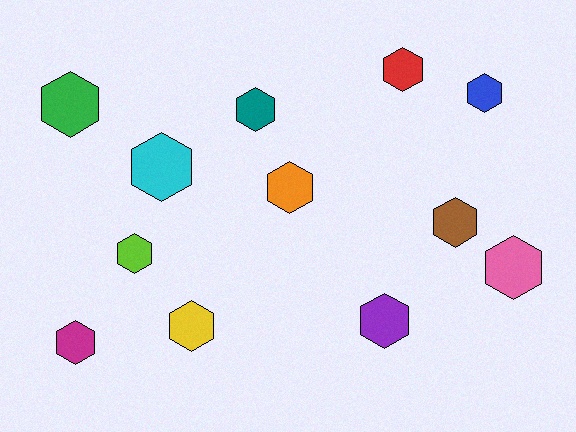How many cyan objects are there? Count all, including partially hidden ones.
There is 1 cyan object.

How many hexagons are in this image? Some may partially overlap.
There are 12 hexagons.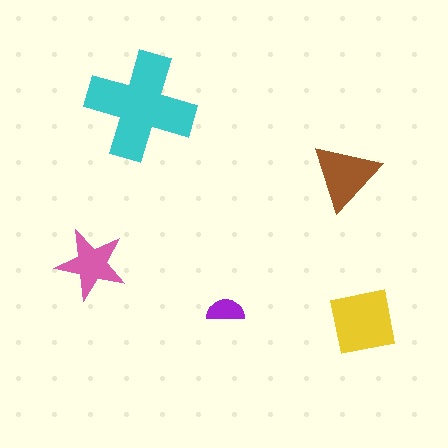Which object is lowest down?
The yellow square is bottommost.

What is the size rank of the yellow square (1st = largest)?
2nd.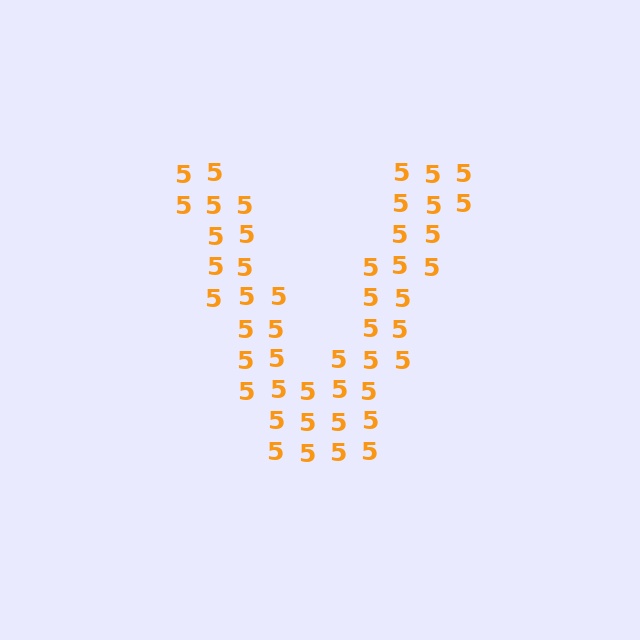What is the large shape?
The large shape is the letter V.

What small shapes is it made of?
It is made of small digit 5's.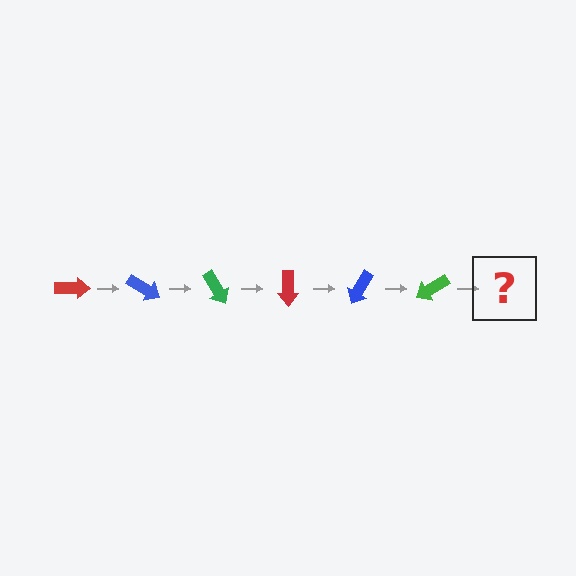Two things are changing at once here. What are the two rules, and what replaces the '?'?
The two rules are that it rotates 30 degrees each step and the color cycles through red, blue, and green. The '?' should be a red arrow, rotated 180 degrees from the start.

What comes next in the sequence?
The next element should be a red arrow, rotated 180 degrees from the start.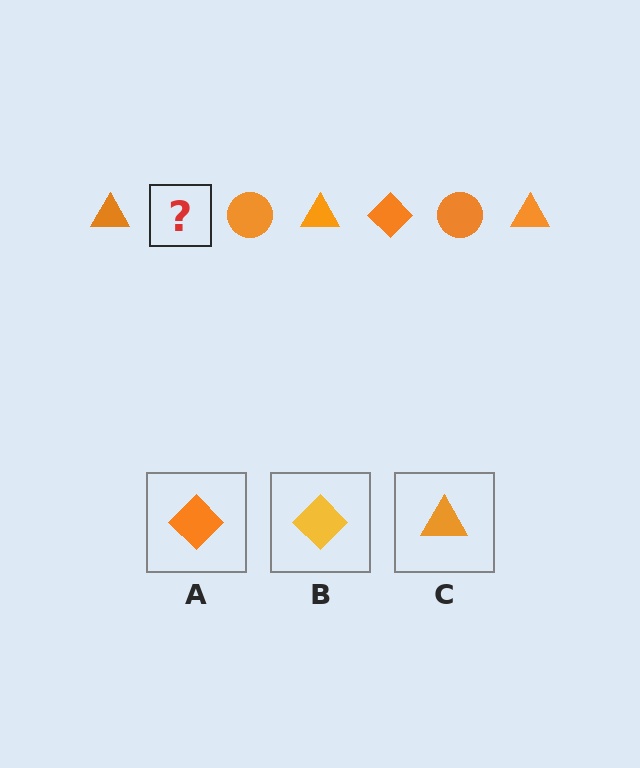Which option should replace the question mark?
Option A.